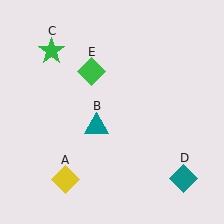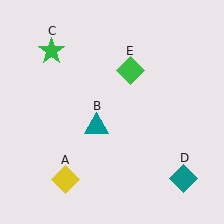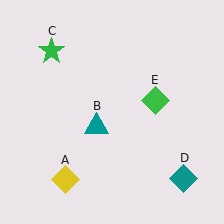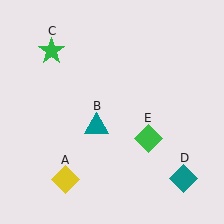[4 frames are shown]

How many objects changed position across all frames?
1 object changed position: green diamond (object E).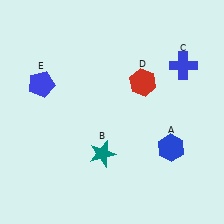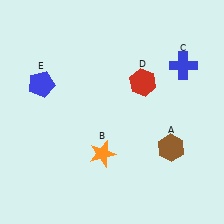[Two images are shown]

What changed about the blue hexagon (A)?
In Image 1, A is blue. In Image 2, it changed to brown.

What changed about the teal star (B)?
In Image 1, B is teal. In Image 2, it changed to orange.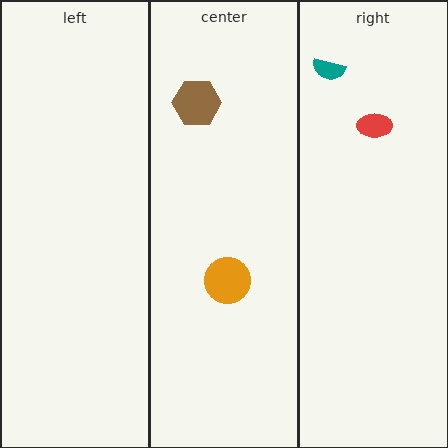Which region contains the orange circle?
The center region.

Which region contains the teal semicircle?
The right region.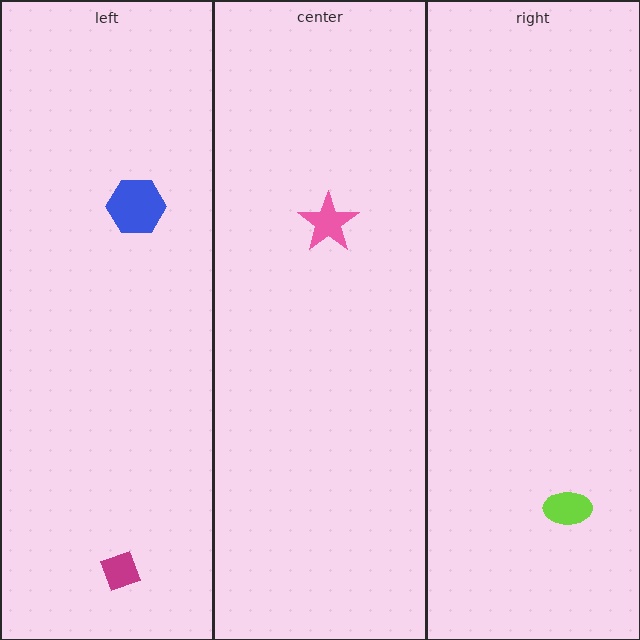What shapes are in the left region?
The blue hexagon, the magenta diamond.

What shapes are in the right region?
The lime ellipse.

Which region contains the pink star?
The center region.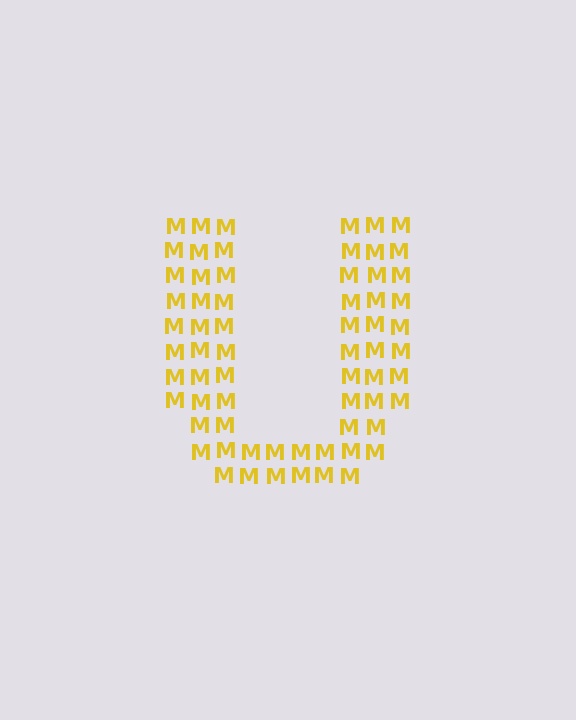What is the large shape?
The large shape is the letter U.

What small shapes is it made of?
It is made of small letter M's.